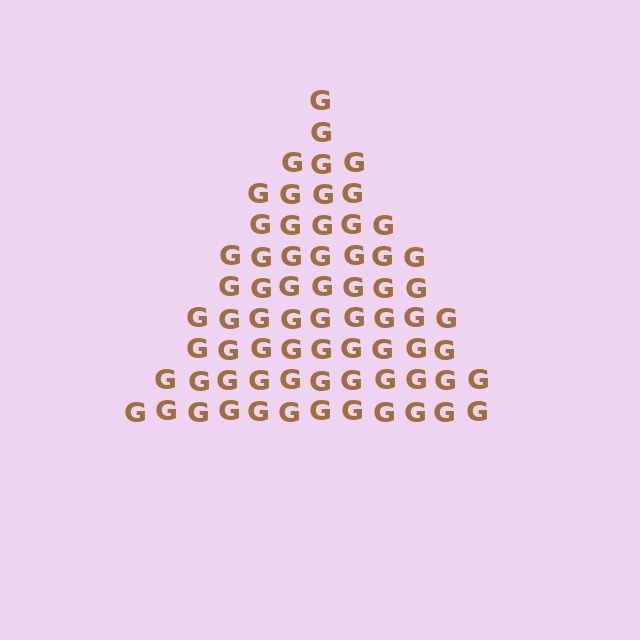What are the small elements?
The small elements are letter G's.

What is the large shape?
The large shape is a triangle.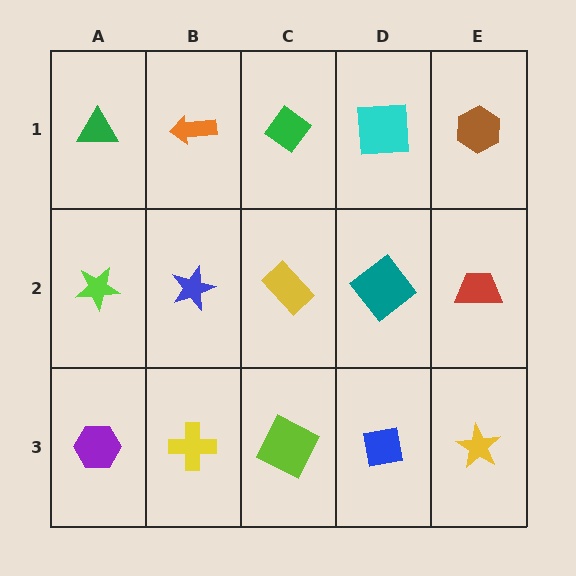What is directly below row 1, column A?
A lime star.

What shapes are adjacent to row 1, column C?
A yellow rectangle (row 2, column C), an orange arrow (row 1, column B), a cyan square (row 1, column D).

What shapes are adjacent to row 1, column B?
A blue star (row 2, column B), a green triangle (row 1, column A), a green diamond (row 1, column C).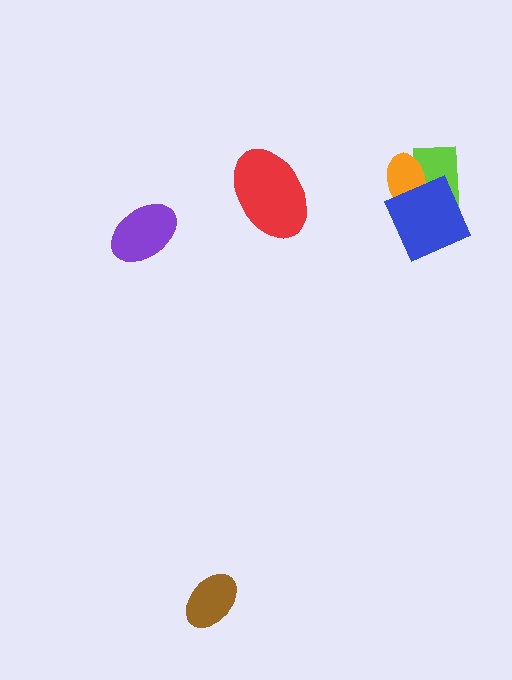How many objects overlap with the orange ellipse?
2 objects overlap with the orange ellipse.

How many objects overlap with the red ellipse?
0 objects overlap with the red ellipse.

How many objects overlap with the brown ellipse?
0 objects overlap with the brown ellipse.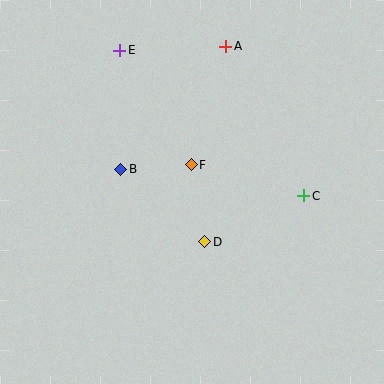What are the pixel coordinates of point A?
Point A is at (226, 46).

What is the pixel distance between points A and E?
The distance between A and E is 106 pixels.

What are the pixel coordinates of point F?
Point F is at (191, 165).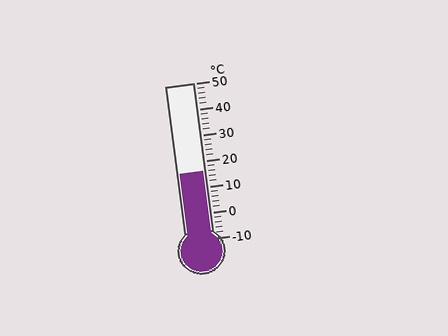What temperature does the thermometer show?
The thermometer shows approximately 16°C.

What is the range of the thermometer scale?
The thermometer scale ranges from -10°C to 50°C.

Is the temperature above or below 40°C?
The temperature is below 40°C.